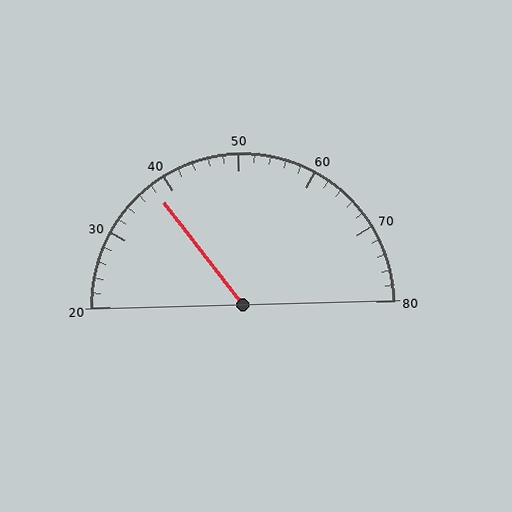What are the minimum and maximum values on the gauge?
The gauge ranges from 20 to 80.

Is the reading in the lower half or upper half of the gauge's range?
The reading is in the lower half of the range (20 to 80).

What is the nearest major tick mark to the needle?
The nearest major tick mark is 40.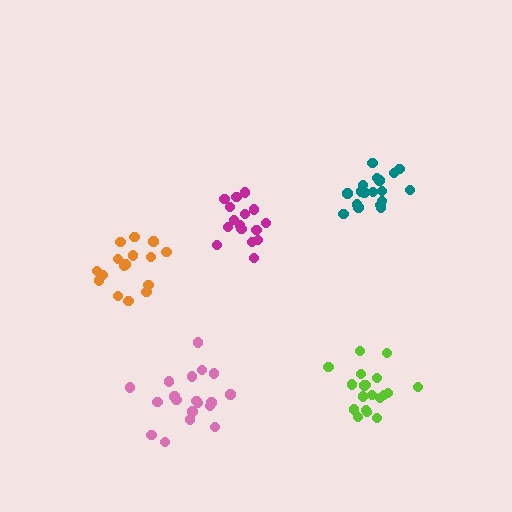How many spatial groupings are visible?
There are 5 spatial groupings.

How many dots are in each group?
Group 1: 19 dots, Group 2: 16 dots, Group 3: 16 dots, Group 4: 19 dots, Group 5: 19 dots (89 total).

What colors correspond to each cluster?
The clusters are colored: teal, orange, magenta, lime, pink.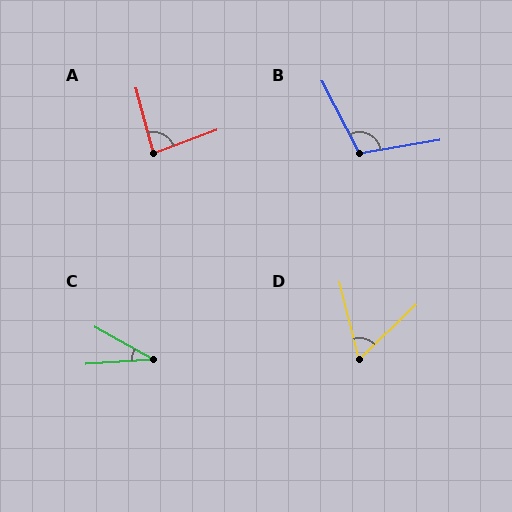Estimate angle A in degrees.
Approximately 85 degrees.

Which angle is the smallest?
C, at approximately 33 degrees.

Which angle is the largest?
B, at approximately 108 degrees.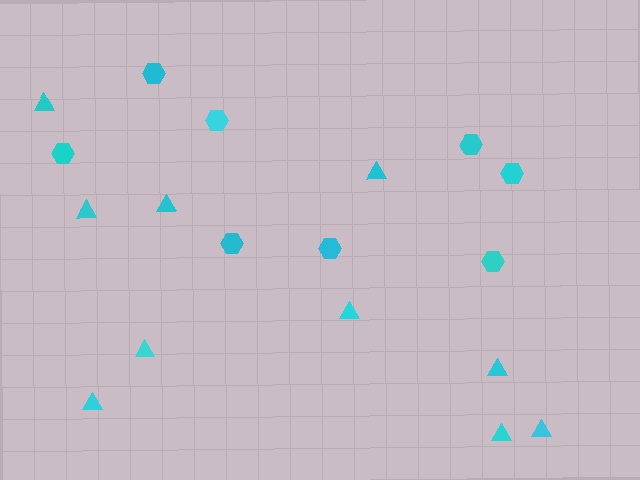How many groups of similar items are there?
There are 2 groups: one group of triangles (10) and one group of hexagons (8).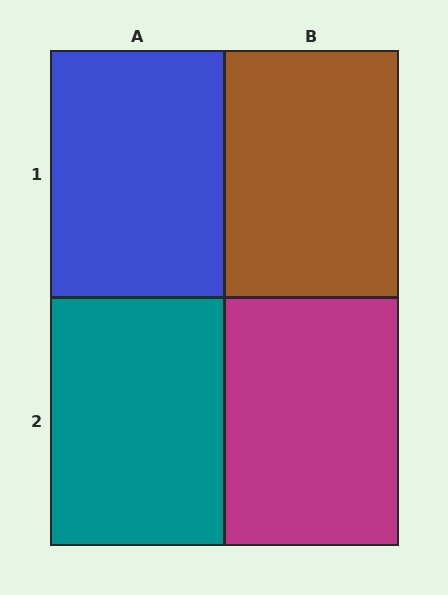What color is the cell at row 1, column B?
Brown.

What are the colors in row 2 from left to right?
Teal, magenta.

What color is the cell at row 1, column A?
Blue.